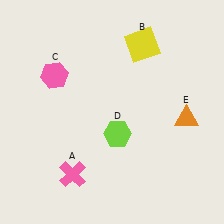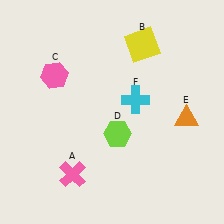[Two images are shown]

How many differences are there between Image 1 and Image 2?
There is 1 difference between the two images.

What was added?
A cyan cross (F) was added in Image 2.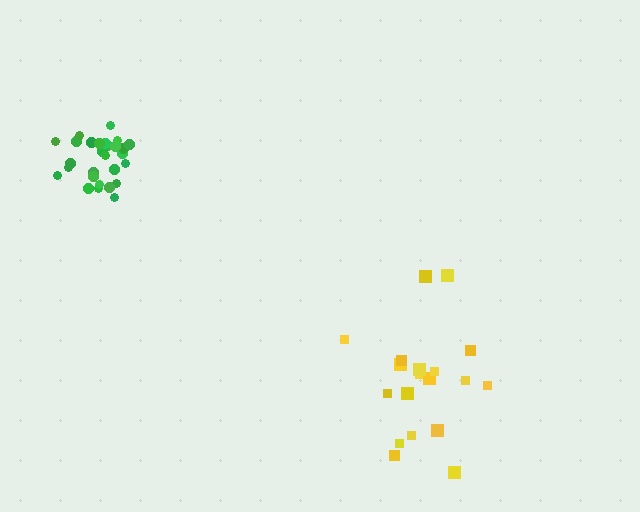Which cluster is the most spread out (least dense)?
Yellow.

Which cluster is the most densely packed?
Green.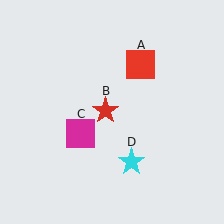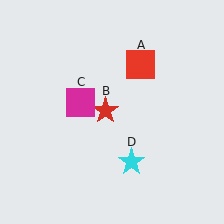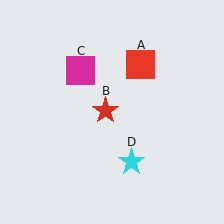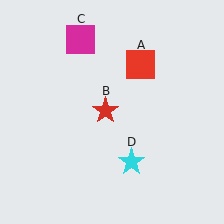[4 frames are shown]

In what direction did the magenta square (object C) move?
The magenta square (object C) moved up.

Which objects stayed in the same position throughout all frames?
Red square (object A) and red star (object B) and cyan star (object D) remained stationary.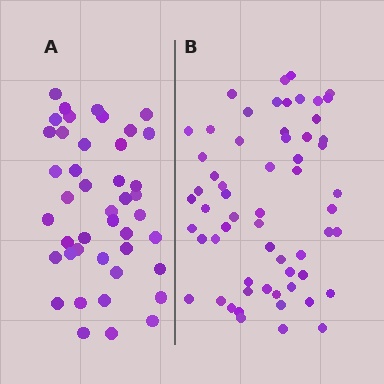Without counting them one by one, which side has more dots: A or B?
Region B (the right region) has more dots.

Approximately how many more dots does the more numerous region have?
Region B has approximately 15 more dots than region A.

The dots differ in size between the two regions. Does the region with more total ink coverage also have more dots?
No. Region A has more total ink coverage because its dots are larger, but region B actually contains more individual dots. Total area can be misleading — the number of items is what matters here.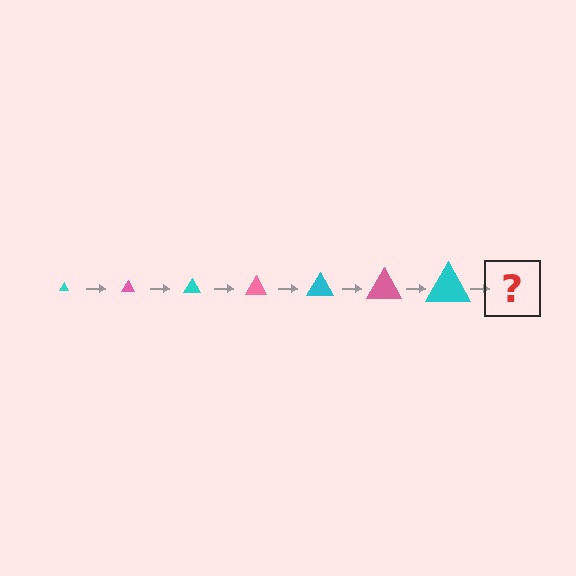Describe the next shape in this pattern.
It should be a pink triangle, larger than the previous one.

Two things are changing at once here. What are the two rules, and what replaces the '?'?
The two rules are that the triangle grows larger each step and the color cycles through cyan and pink. The '?' should be a pink triangle, larger than the previous one.